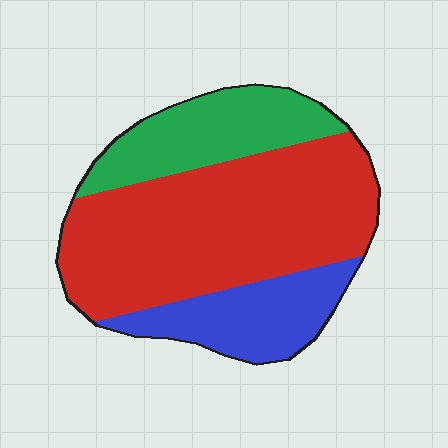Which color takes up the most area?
Red, at roughly 60%.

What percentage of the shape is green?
Green takes up less than a quarter of the shape.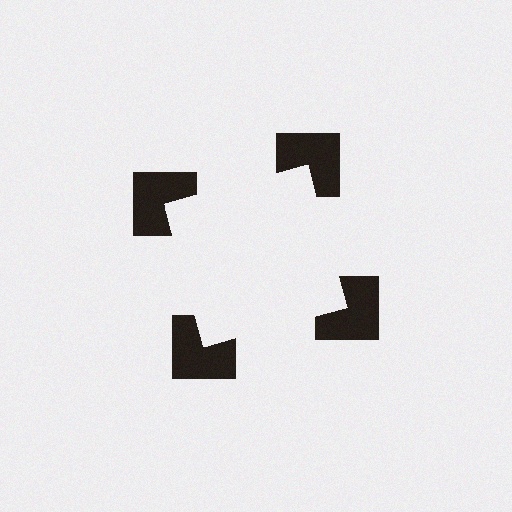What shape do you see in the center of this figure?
An illusory square — its edges are inferred from the aligned wedge cuts in the notched squares, not physically drawn.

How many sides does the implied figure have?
4 sides.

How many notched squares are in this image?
There are 4 — one at each vertex of the illusory square.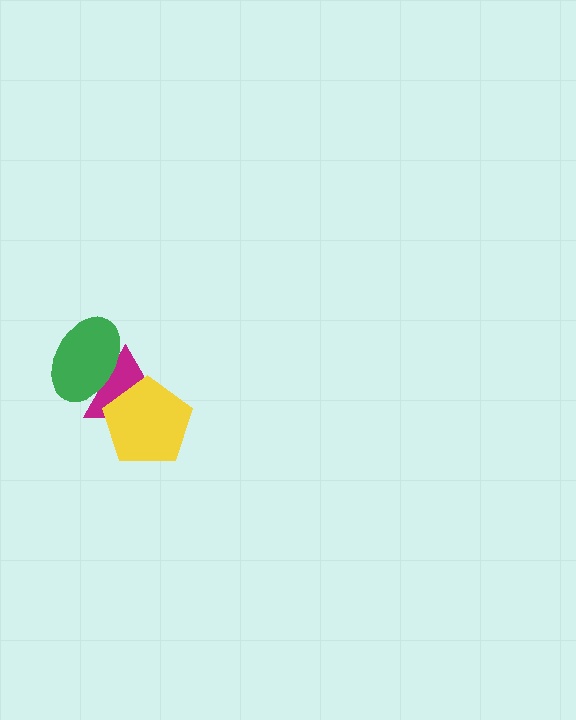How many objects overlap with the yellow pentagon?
1 object overlaps with the yellow pentagon.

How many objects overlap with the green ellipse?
1 object overlaps with the green ellipse.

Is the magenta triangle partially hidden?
Yes, it is partially covered by another shape.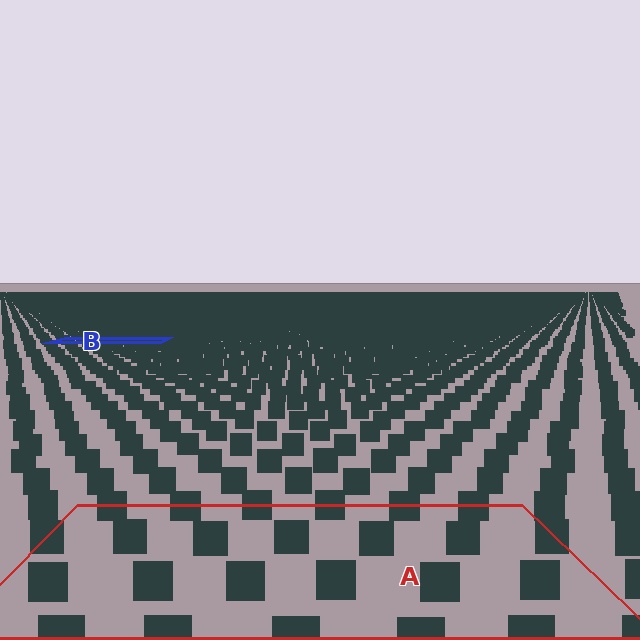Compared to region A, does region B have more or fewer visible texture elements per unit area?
Region B has more texture elements per unit area — they are packed more densely because it is farther away.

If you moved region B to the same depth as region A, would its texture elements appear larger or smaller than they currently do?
They would appear larger. At a closer depth, the same texture elements are projected at a bigger on-screen size.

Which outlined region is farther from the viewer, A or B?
Region B is farther from the viewer — the texture elements inside it appear smaller and more densely packed.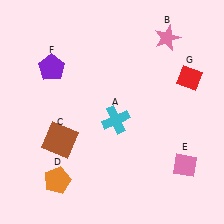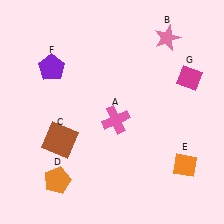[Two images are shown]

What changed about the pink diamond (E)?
In Image 1, E is pink. In Image 2, it changed to orange.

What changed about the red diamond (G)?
In Image 1, G is red. In Image 2, it changed to magenta.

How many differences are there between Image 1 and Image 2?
There are 3 differences between the two images.